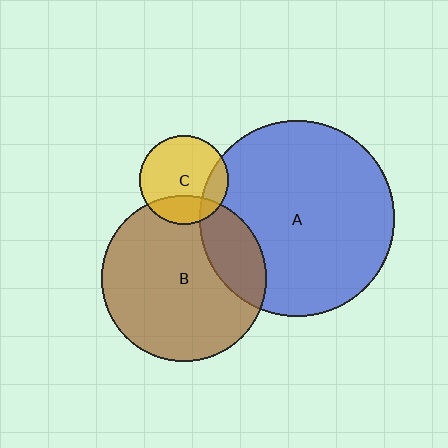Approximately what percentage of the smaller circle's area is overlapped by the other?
Approximately 25%.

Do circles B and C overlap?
Yes.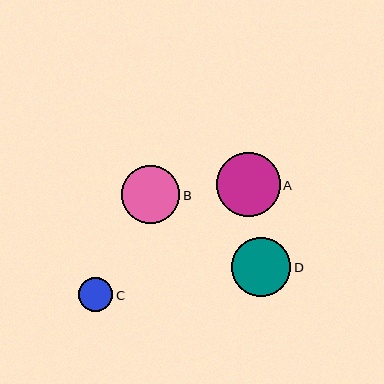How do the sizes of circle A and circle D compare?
Circle A and circle D are approximately the same size.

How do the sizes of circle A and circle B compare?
Circle A and circle B are approximately the same size.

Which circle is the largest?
Circle A is the largest with a size of approximately 64 pixels.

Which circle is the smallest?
Circle C is the smallest with a size of approximately 34 pixels.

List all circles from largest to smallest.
From largest to smallest: A, D, B, C.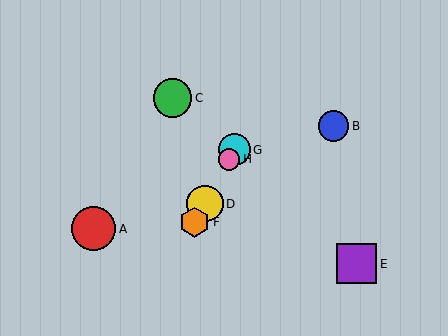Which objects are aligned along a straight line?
Objects D, F, G, H are aligned along a straight line.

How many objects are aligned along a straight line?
4 objects (D, F, G, H) are aligned along a straight line.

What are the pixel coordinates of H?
Object H is at (229, 159).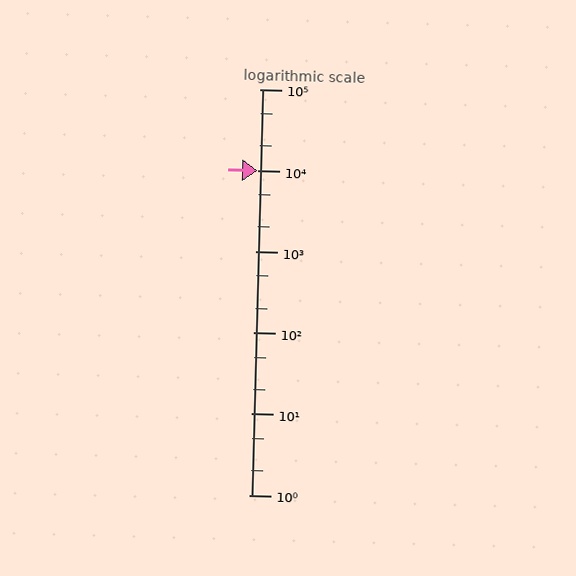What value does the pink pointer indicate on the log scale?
The pointer indicates approximately 9800.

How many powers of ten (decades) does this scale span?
The scale spans 5 decades, from 1 to 100000.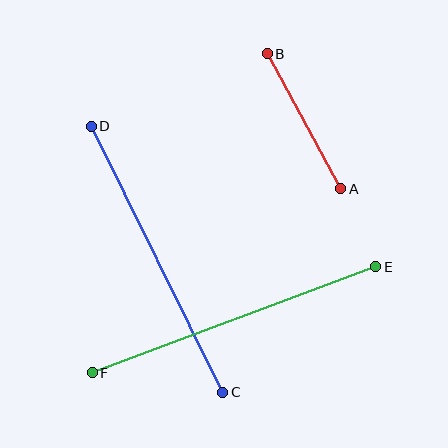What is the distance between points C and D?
The distance is approximately 297 pixels.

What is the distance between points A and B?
The distance is approximately 154 pixels.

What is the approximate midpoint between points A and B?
The midpoint is at approximately (304, 121) pixels.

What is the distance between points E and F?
The distance is approximately 303 pixels.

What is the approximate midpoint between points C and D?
The midpoint is at approximately (157, 259) pixels.